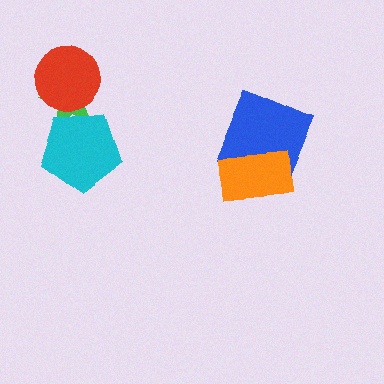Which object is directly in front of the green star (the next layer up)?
The red circle is directly in front of the green star.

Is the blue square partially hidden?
Yes, it is partially covered by another shape.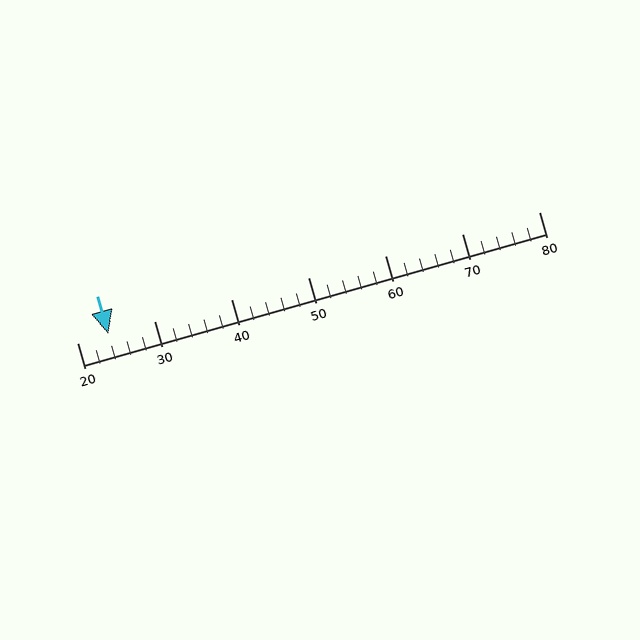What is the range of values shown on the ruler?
The ruler shows values from 20 to 80.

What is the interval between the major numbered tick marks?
The major tick marks are spaced 10 units apart.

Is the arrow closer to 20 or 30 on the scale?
The arrow is closer to 20.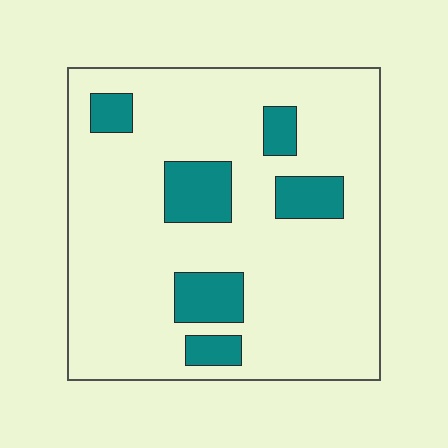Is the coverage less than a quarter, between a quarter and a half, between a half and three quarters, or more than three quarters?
Less than a quarter.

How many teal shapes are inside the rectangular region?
6.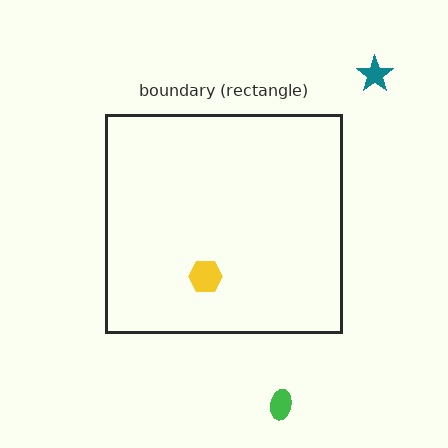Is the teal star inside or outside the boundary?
Outside.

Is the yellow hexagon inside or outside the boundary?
Inside.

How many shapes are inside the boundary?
1 inside, 2 outside.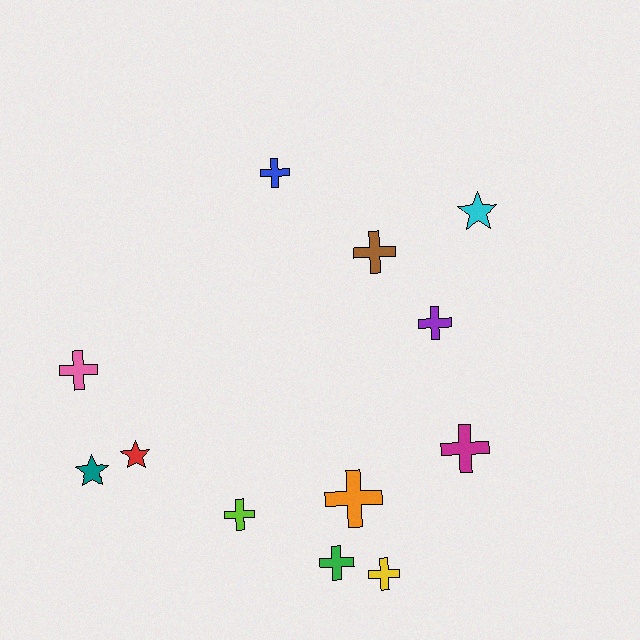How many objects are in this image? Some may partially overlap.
There are 12 objects.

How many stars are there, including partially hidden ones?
There are 3 stars.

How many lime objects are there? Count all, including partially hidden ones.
There is 1 lime object.